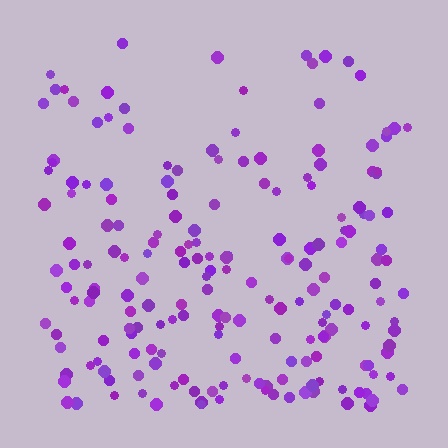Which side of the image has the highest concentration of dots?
The bottom.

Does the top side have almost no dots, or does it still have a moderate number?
Still a moderate number, just noticeably fewer than the bottom.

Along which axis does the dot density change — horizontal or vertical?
Vertical.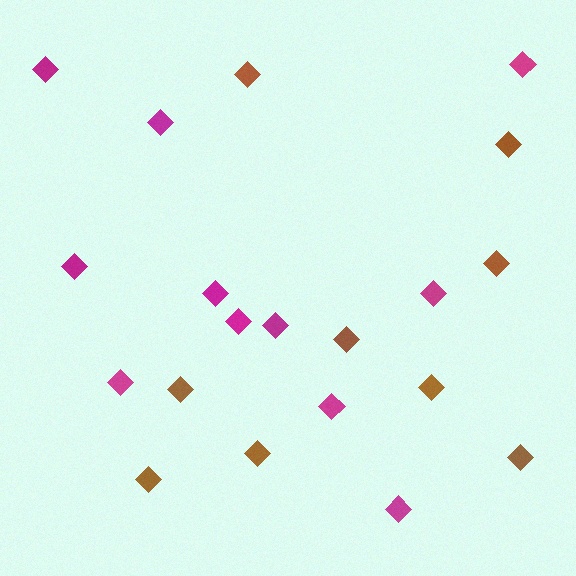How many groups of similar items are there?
There are 2 groups: one group of brown diamonds (9) and one group of magenta diamonds (11).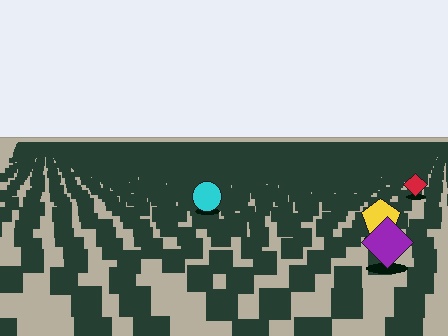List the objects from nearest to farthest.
From nearest to farthest: the purple diamond, the yellow pentagon, the cyan circle, the red diamond.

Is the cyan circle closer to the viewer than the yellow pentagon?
No. The yellow pentagon is closer — you can tell from the texture gradient: the ground texture is coarser near it.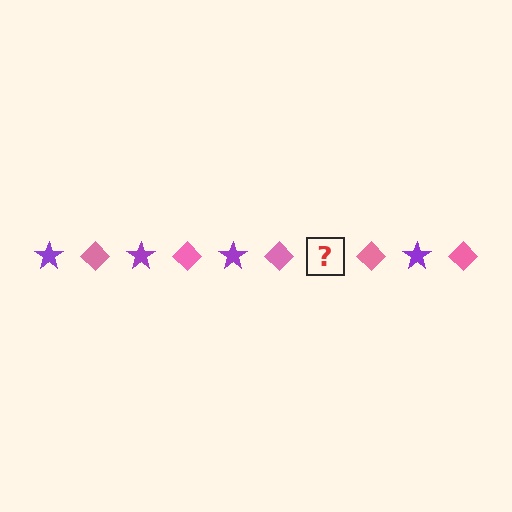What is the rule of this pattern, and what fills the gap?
The rule is that the pattern alternates between purple star and pink diamond. The gap should be filled with a purple star.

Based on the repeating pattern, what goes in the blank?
The blank should be a purple star.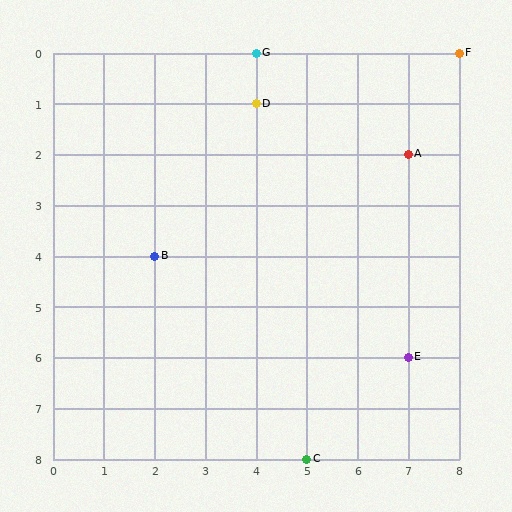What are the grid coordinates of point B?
Point B is at grid coordinates (2, 4).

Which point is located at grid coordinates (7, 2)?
Point A is at (7, 2).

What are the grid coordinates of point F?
Point F is at grid coordinates (8, 0).